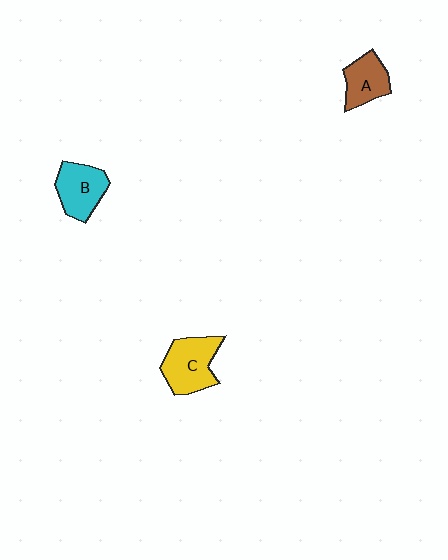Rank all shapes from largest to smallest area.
From largest to smallest: C (yellow), B (cyan), A (brown).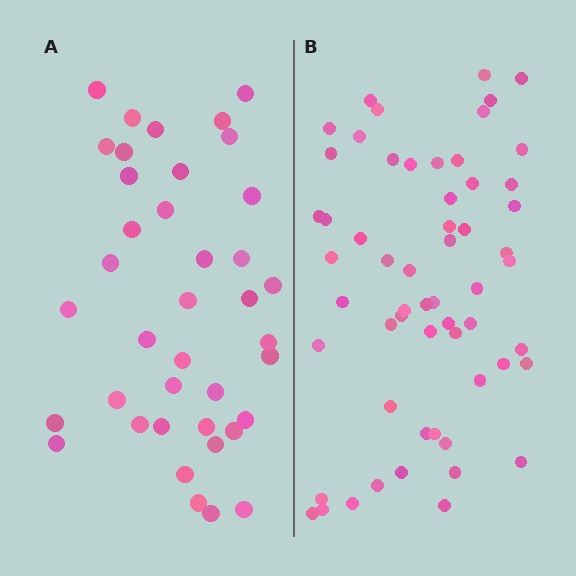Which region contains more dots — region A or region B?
Region B (the right region) has more dots.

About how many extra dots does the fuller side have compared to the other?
Region B has approximately 20 more dots than region A.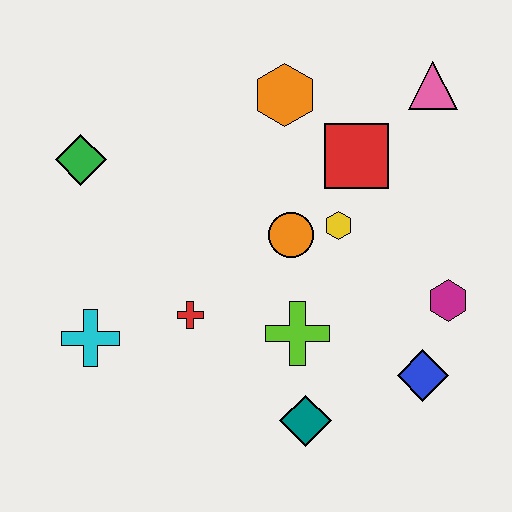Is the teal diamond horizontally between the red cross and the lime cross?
No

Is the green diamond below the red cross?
No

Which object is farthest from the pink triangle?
The cyan cross is farthest from the pink triangle.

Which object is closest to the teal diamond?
The lime cross is closest to the teal diamond.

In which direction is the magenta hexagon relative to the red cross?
The magenta hexagon is to the right of the red cross.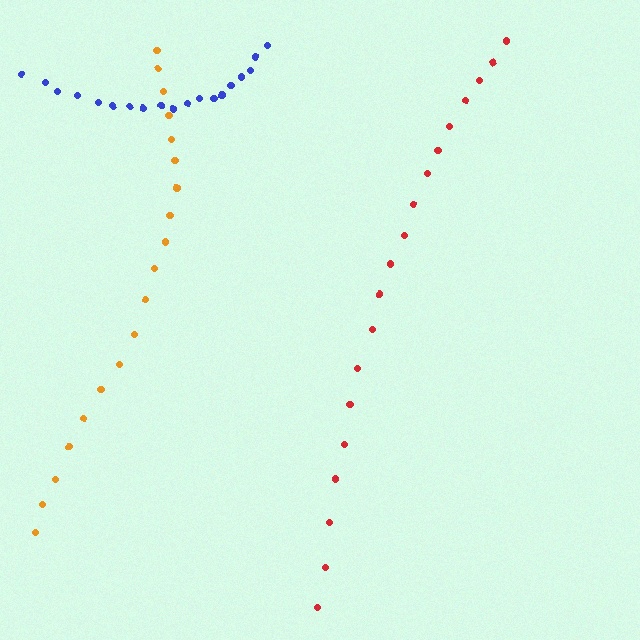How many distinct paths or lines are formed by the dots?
There are 3 distinct paths.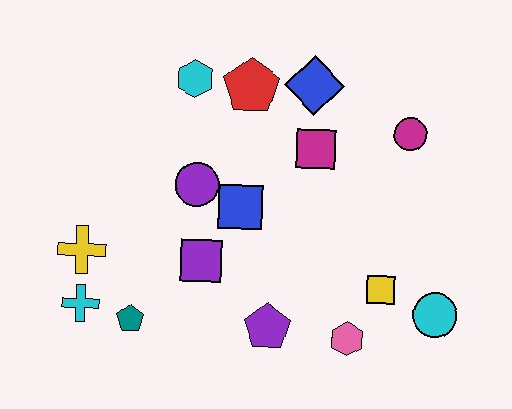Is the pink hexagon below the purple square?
Yes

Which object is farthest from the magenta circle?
The cyan cross is farthest from the magenta circle.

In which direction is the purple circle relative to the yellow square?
The purple circle is to the left of the yellow square.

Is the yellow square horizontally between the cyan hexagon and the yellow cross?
No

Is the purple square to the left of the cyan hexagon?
No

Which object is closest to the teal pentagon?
The cyan cross is closest to the teal pentagon.